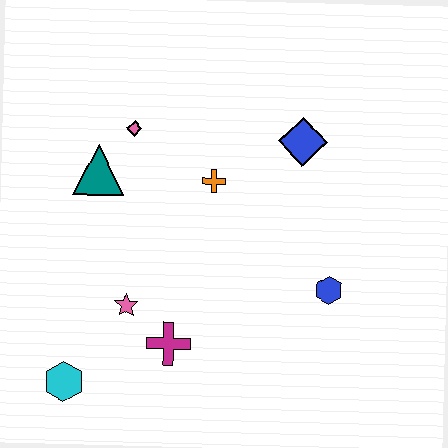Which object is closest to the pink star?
The magenta cross is closest to the pink star.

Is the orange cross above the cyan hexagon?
Yes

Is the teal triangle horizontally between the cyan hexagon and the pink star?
Yes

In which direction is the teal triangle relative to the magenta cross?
The teal triangle is above the magenta cross.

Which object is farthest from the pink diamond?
The cyan hexagon is farthest from the pink diamond.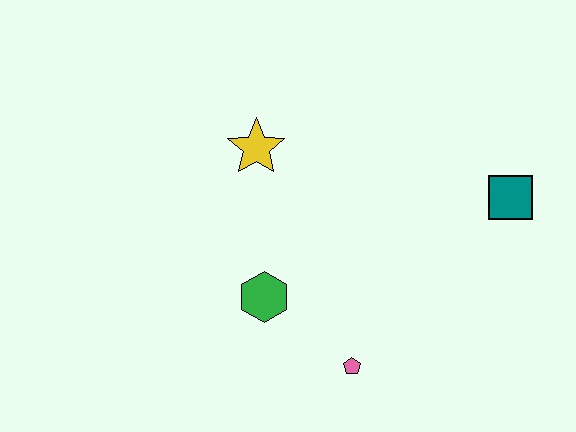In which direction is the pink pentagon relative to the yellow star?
The pink pentagon is below the yellow star.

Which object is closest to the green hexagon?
The pink pentagon is closest to the green hexagon.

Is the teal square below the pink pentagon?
No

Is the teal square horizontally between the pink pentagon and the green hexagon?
No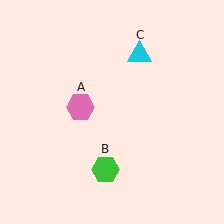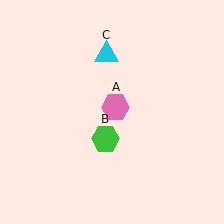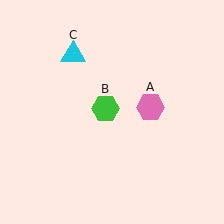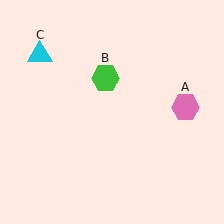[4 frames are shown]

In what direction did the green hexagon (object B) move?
The green hexagon (object B) moved up.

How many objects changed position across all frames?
3 objects changed position: pink hexagon (object A), green hexagon (object B), cyan triangle (object C).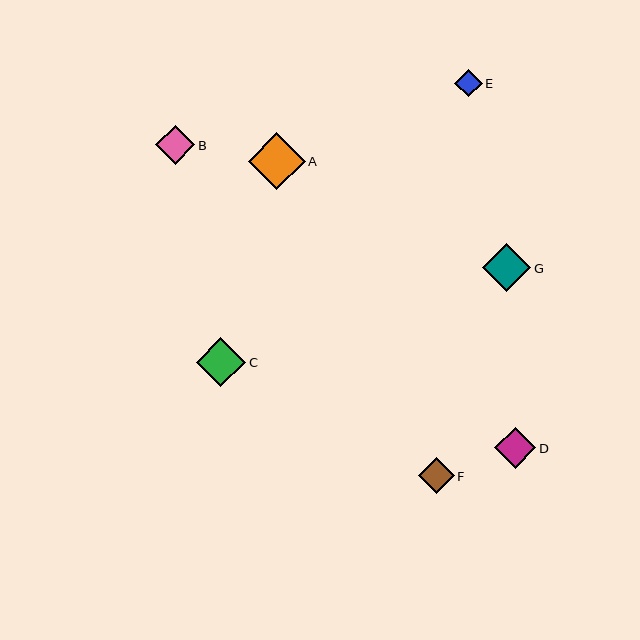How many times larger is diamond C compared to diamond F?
Diamond C is approximately 1.4 times the size of diamond F.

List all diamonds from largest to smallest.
From largest to smallest: A, C, G, D, B, F, E.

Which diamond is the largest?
Diamond A is the largest with a size of approximately 57 pixels.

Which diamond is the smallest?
Diamond E is the smallest with a size of approximately 28 pixels.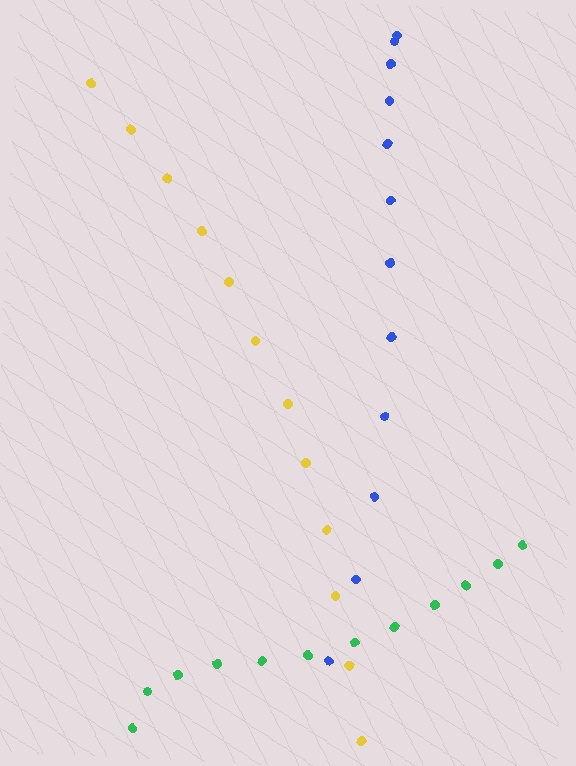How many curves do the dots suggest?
There are 3 distinct paths.